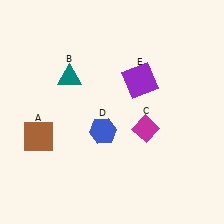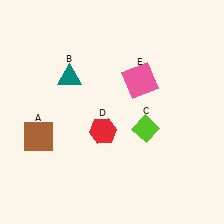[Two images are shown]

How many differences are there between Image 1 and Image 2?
There are 3 differences between the two images.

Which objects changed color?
C changed from magenta to lime. D changed from blue to red. E changed from purple to pink.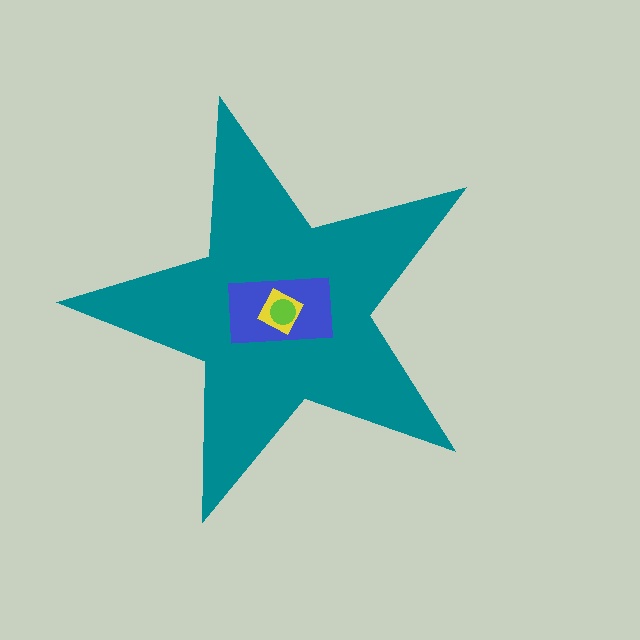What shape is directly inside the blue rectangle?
The yellow square.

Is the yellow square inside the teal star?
Yes.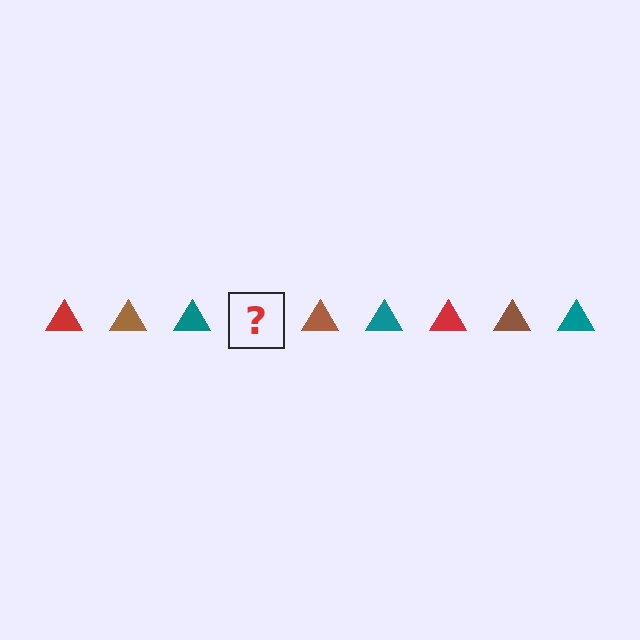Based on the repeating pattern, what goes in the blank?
The blank should be a red triangle.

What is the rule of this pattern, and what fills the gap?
The rule is that the pattern cycles through red, brown, teal triangles. The gap should be filled with a red triangle.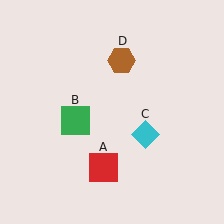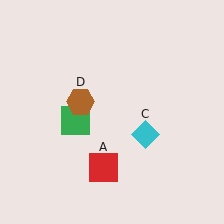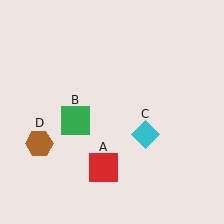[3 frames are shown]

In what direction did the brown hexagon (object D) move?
The brown hexagon (object D) moved down and to the left.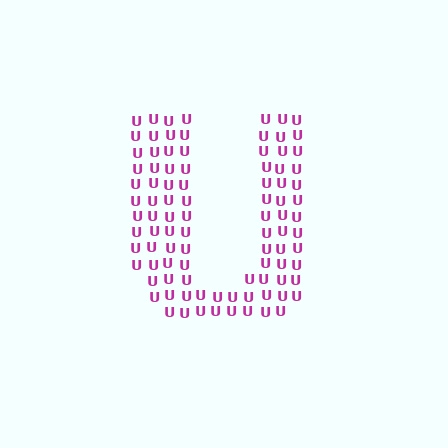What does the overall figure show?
The overall figure shows the letter U.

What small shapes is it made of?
It is made of small letter U's.